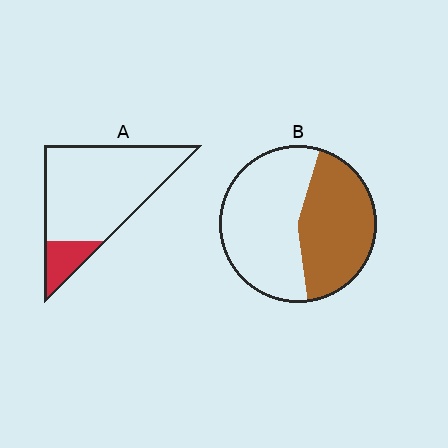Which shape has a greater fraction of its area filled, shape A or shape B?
Shape B.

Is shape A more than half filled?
No.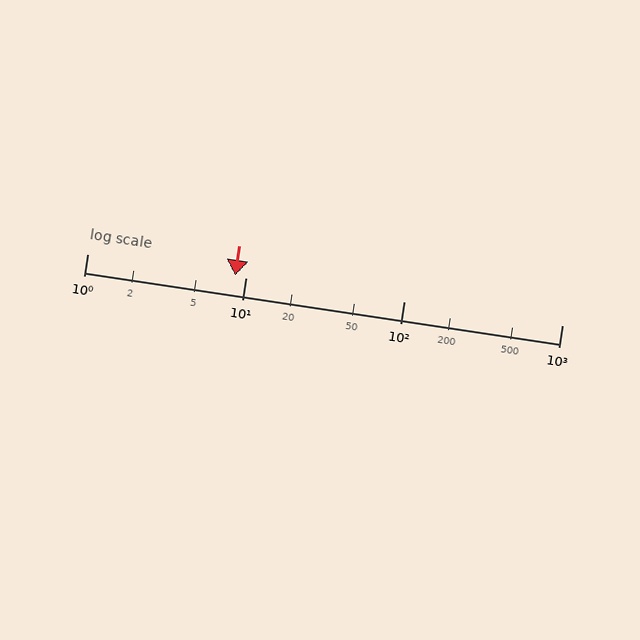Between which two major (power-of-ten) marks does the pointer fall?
The pointer is between 1 and 10.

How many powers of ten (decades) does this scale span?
The scale spans 3 decades, from 1 to 1000.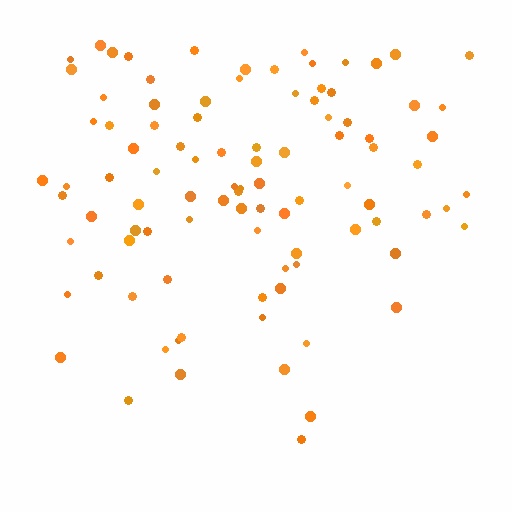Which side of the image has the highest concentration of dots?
The top.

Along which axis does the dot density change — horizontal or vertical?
Vertical.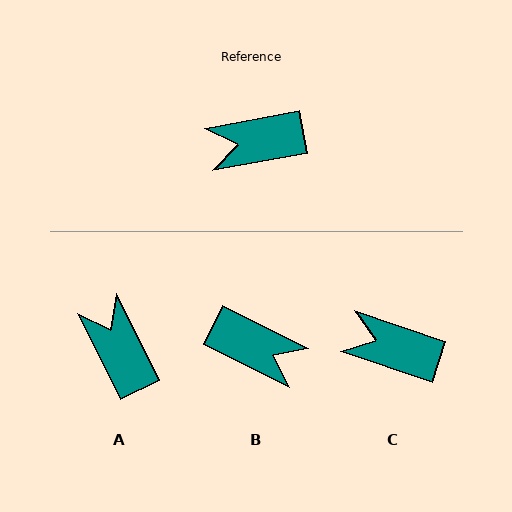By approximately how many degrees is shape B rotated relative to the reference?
Approximately 143 degrees counter-clockwise.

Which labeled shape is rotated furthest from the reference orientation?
B, about 143 degrees away.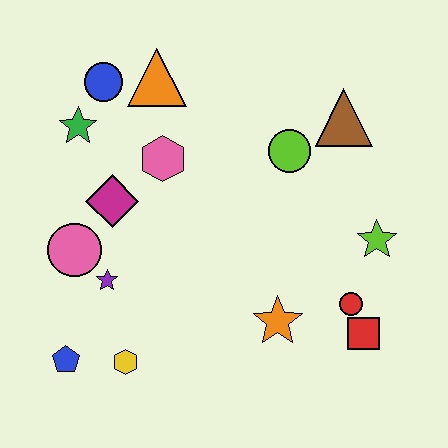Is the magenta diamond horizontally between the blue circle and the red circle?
Yes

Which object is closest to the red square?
The red circle is closest to the red square.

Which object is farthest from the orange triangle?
The red square is farthest from the orange triangle.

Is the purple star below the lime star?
Yes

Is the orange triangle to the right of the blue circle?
Yes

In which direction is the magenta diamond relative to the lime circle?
The magenta diamond is to the left of the lime circle.